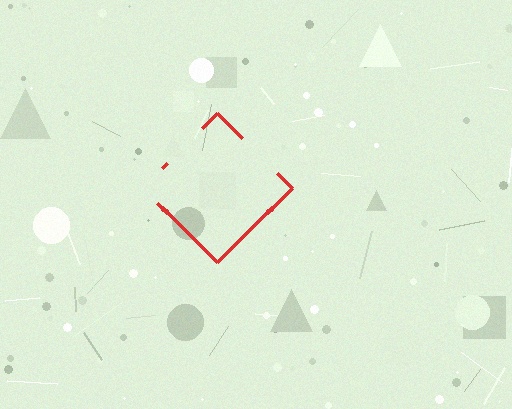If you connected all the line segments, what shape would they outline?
They would outline a diamond.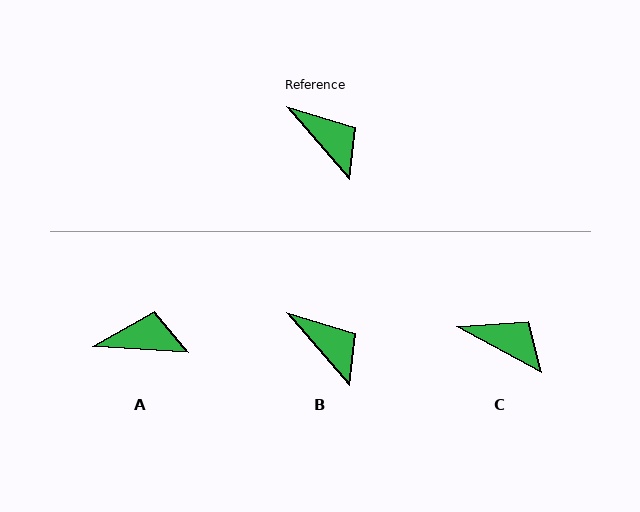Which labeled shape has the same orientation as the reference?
B.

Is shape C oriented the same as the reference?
No, it is off by about 21 degrees.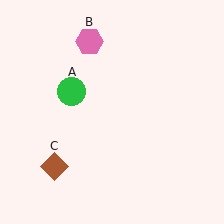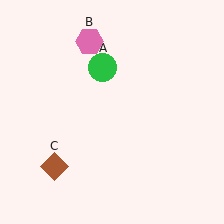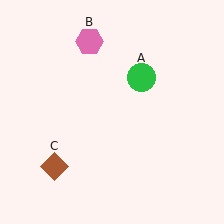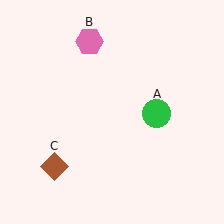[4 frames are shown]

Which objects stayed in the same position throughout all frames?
Pink hexagon (object B) and brown diamond (object C) remained stationary.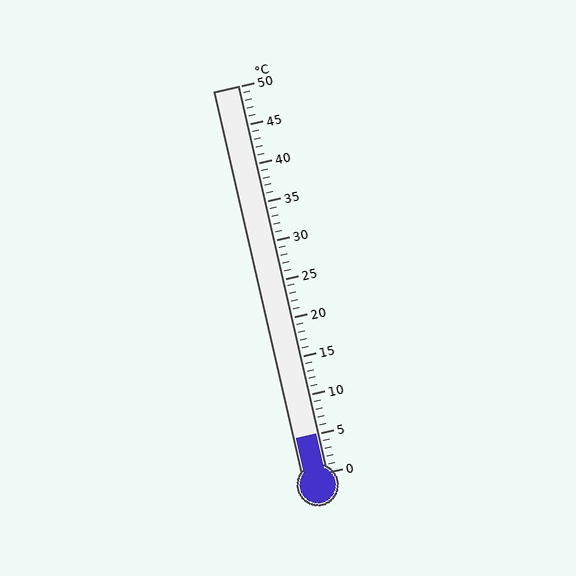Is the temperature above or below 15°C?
The temperature is below 15°C.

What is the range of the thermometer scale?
The thermometer scale ranges from 0°C to 50°C.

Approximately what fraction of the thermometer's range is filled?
The thermometer is filled to approximately 10% of its range.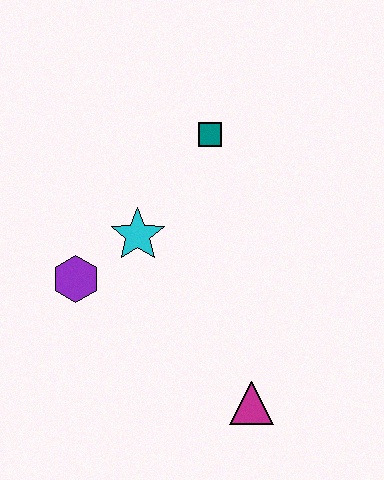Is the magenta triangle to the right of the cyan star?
Yes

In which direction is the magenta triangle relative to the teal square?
The magenta triangle is below the teal square.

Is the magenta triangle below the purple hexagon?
Yes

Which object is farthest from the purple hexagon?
The magenta triangle is farthest from the purple hexagon.